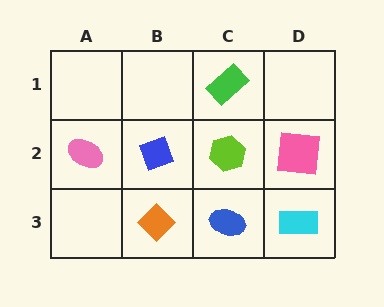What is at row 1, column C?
A green rectangle.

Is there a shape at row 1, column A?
No, that cell is empty.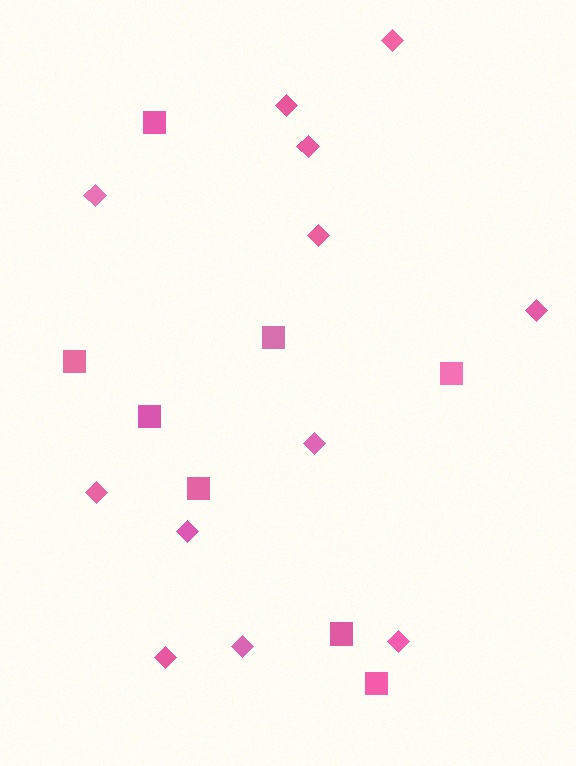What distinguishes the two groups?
There are 2 groups: one group of diamonds (12) and one group of squares (8).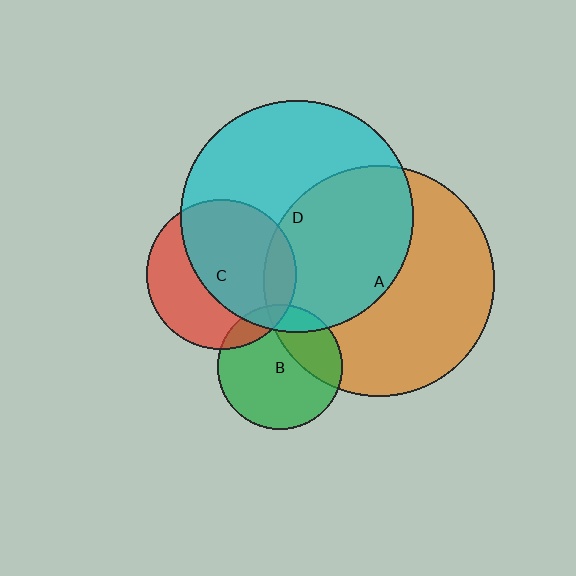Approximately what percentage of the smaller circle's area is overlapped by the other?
Approximately 60%.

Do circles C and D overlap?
Yes.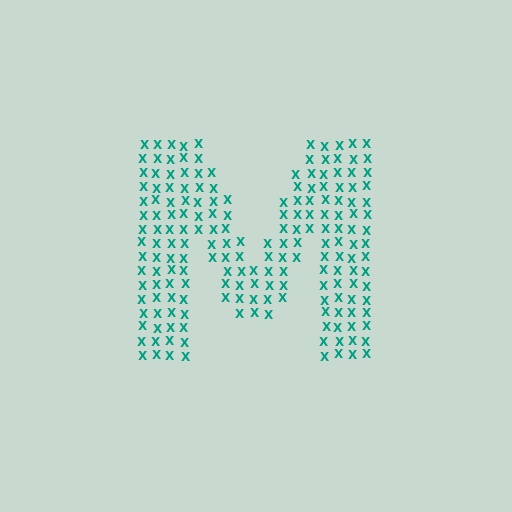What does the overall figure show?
The overall figure shows the letter M.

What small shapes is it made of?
It is made of small letter X's.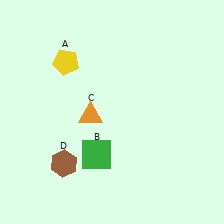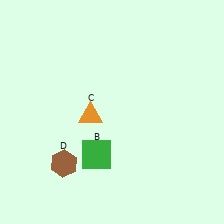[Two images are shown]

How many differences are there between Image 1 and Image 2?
There is 1 difference between the two images.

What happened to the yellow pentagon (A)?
The yellow pentagon (A) was removed in Image 2. It was in the top-left area of Image 1.